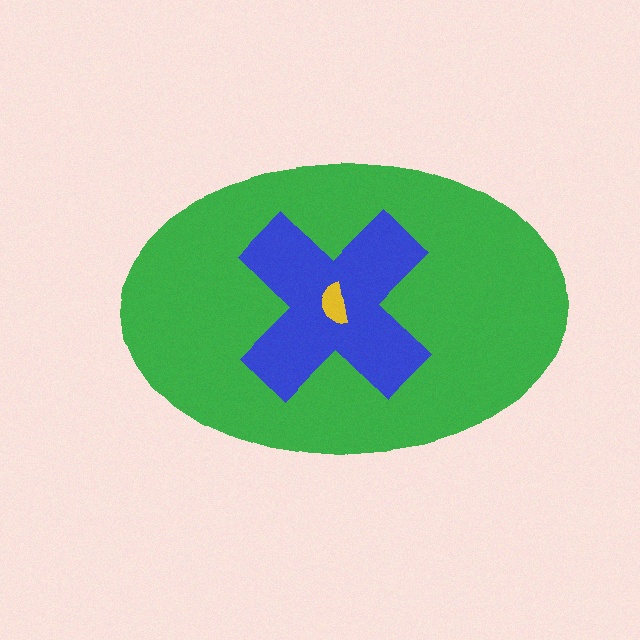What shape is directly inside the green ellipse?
The blue cross.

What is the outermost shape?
The green ellipse.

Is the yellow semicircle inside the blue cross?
Yes.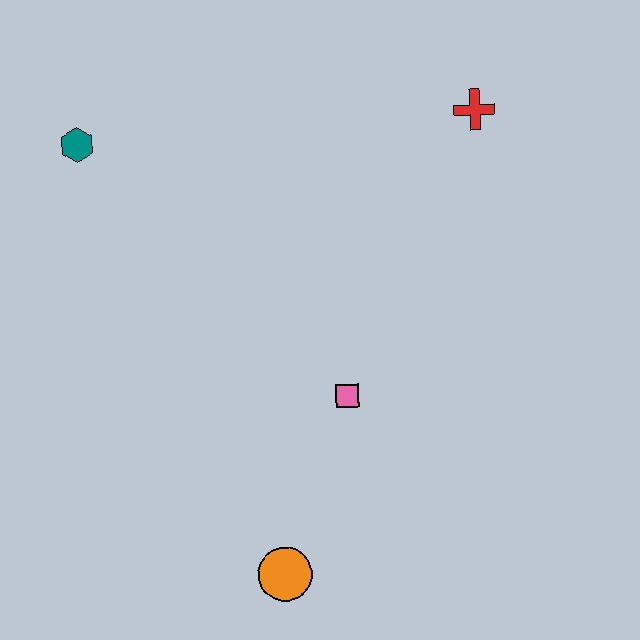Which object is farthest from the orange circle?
The red cross is farthest from the orange circle.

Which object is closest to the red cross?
The pink square is closest to the red cross.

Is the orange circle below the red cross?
Yes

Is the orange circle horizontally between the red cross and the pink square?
No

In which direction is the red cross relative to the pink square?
The red cross is above the pink square.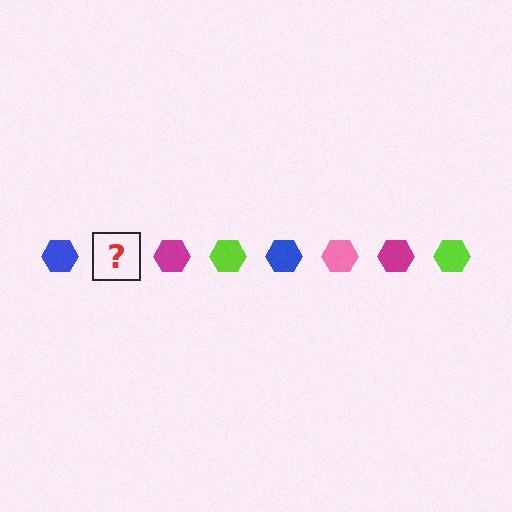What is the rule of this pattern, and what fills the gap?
The rule is that the pattern cycles through blue, pink, magenta, lime hexagons. The gap should be filled with a pink hexagon.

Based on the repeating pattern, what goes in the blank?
The blank should be a pink hexagon.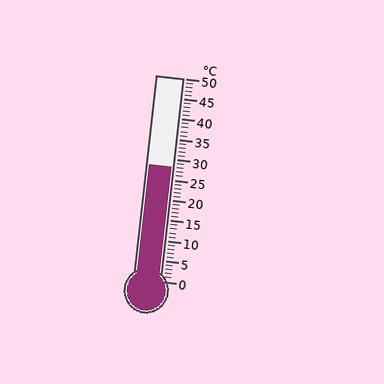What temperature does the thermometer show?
The thermometer shows approximately 28°C.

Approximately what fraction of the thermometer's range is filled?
The thermometer is filled to approximately 55% of its range.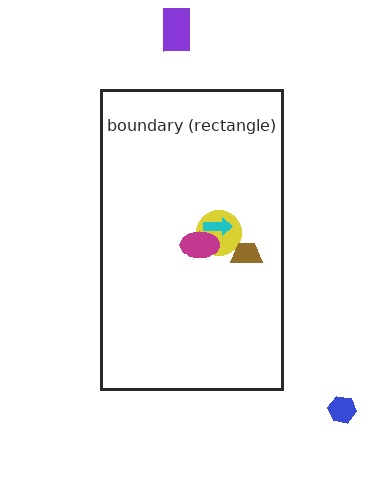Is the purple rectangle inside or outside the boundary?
Outside.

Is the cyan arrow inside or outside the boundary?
Inside.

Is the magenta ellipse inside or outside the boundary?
Inside.